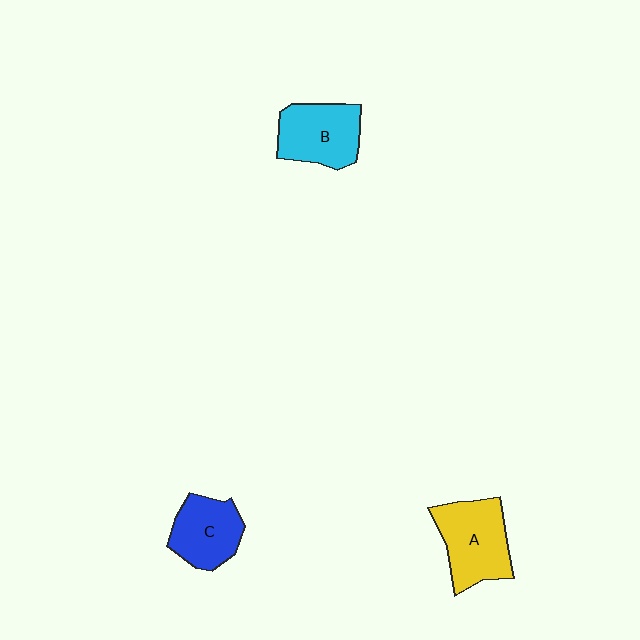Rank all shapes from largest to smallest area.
From largest to smallest: A (yellow), B (cyan), C (blue).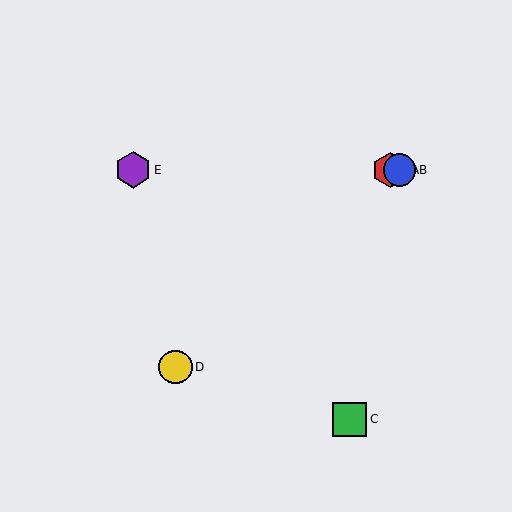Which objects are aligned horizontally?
Objects A, B, E are aligned horizontally.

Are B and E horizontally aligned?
Yes, both are at y≈170.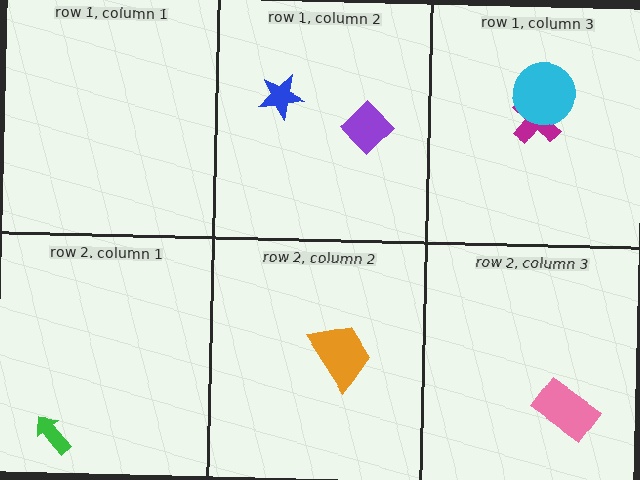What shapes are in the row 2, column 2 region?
The orange trapezoid.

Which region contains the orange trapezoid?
The row 2, column 2 region.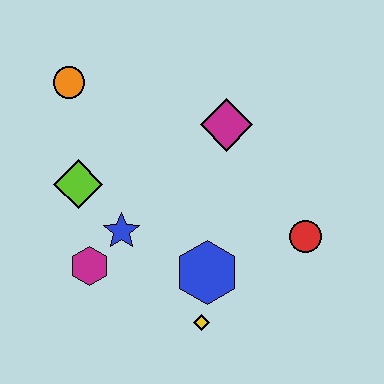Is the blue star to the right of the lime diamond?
Yes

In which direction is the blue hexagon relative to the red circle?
The blue hexagon is to the left of the red circle.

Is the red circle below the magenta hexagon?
No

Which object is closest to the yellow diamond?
The blue hexagon is closest to the yellow diamond.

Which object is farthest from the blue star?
The red circle is farthest from the blue star.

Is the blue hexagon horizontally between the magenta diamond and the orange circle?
Yes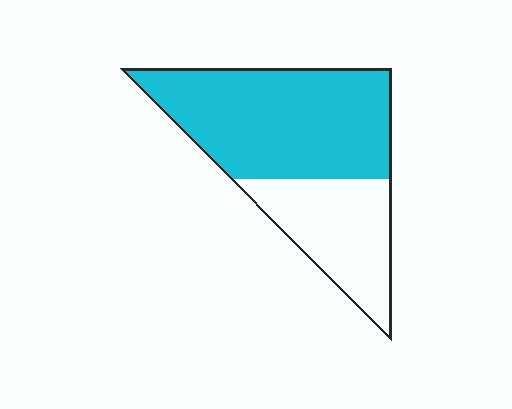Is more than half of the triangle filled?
Yes.